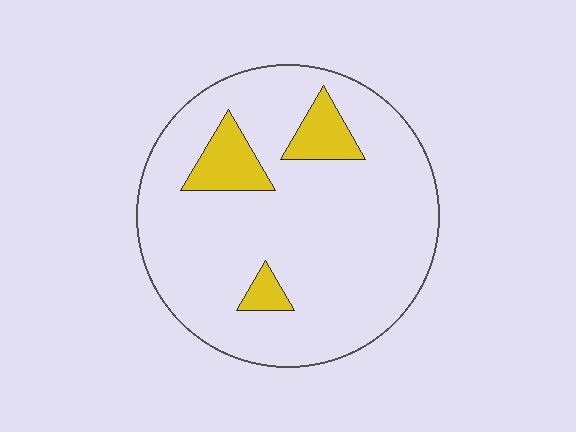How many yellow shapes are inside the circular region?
3.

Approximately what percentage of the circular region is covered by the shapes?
Approximately 10%.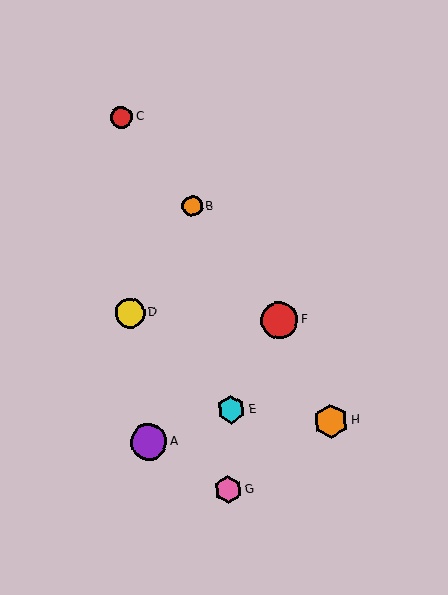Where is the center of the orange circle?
The center of the orange circle is at (192, 206).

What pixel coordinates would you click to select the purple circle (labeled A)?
Click at (149, 442) to select the purple circle A.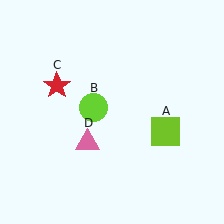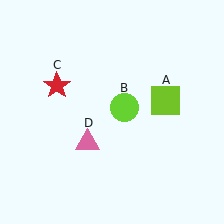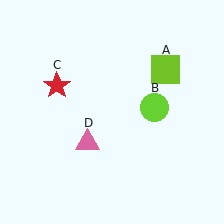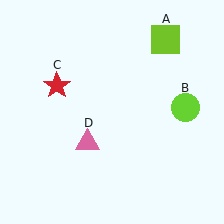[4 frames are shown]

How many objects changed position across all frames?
2 objects changed position: lime square (object A), lime circle (object B).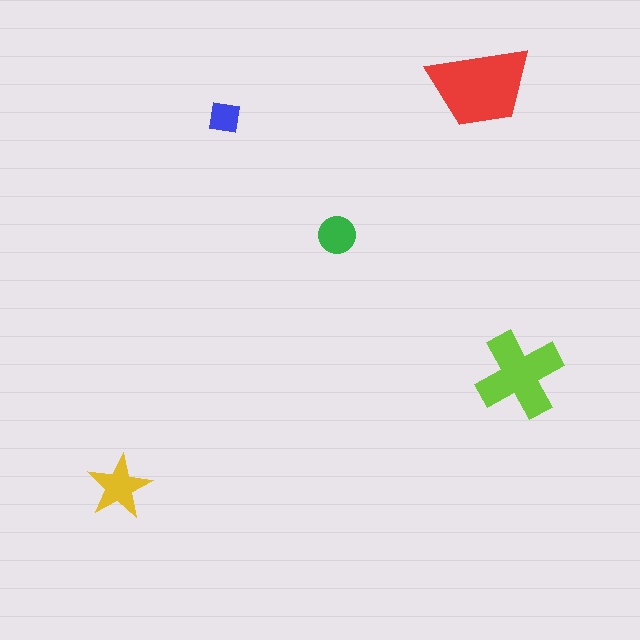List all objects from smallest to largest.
The blue square, the green circle, the yellow star, the lime cross, the red trapezoid.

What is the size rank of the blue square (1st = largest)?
5th.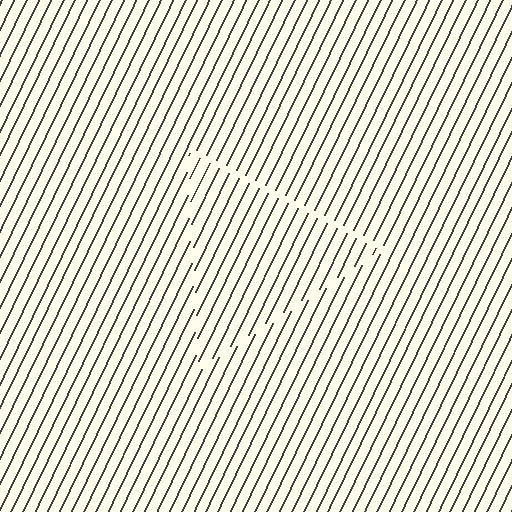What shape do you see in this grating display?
An illusory triangle. The interior of the shape contains the same grating, shifted by half a period — the contour is defined by the phase discontinuity where line-ends from the inner and outer gratings abut.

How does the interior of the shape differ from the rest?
The interior of the shape contains the same grating, shifted by half a period — the contour is defined by the phase discontinuity where line-ends from the inner and outer gratings abut.